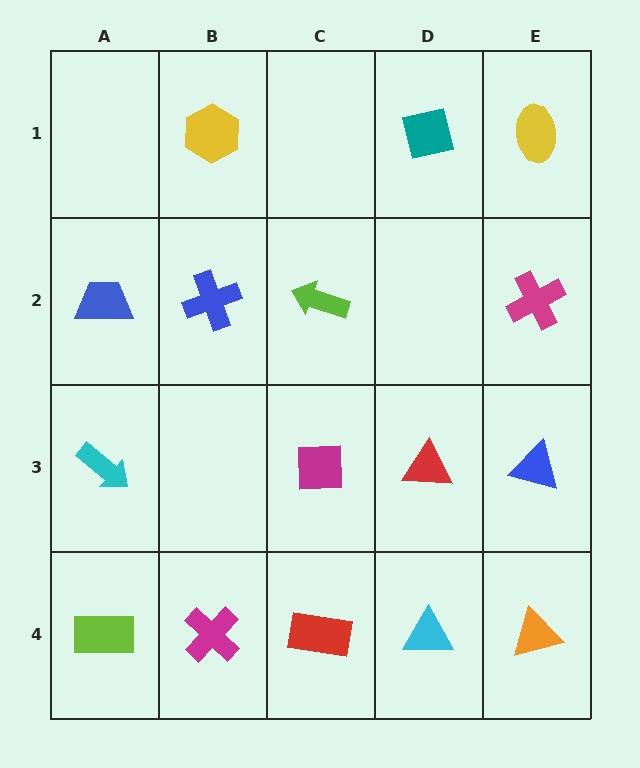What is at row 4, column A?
A lime rectangle.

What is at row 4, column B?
A magenta cross.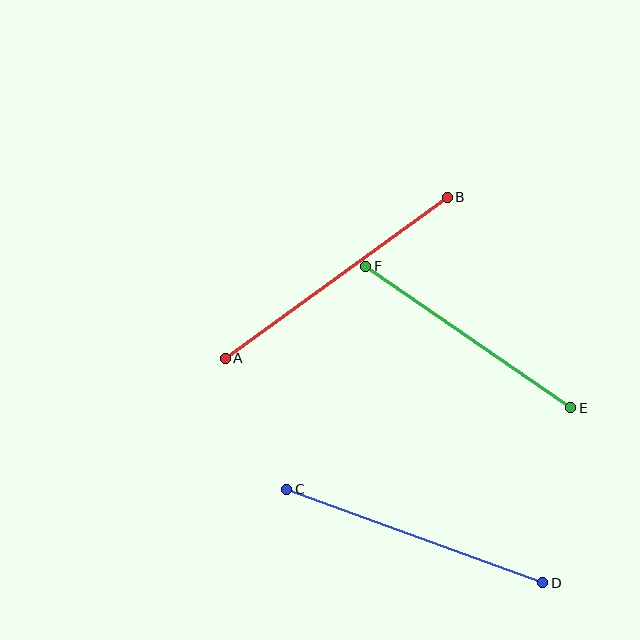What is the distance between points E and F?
The distance is approximately 249 pixels.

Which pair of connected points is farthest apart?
Points A and B are farthest apart.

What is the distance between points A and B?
The distance is approximately 274 pixels.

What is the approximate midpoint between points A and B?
The midpoint is at approximately (336, 278) pixels.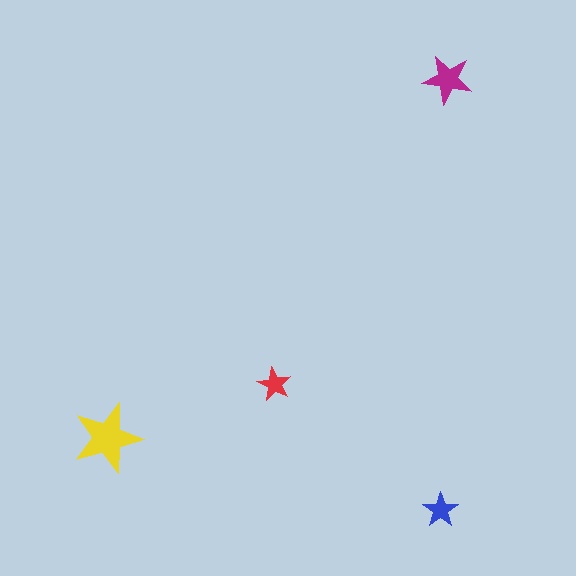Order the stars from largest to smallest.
the yellow one, the magenta one, the blue one, the red one.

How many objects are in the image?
There are 4 objects in the image.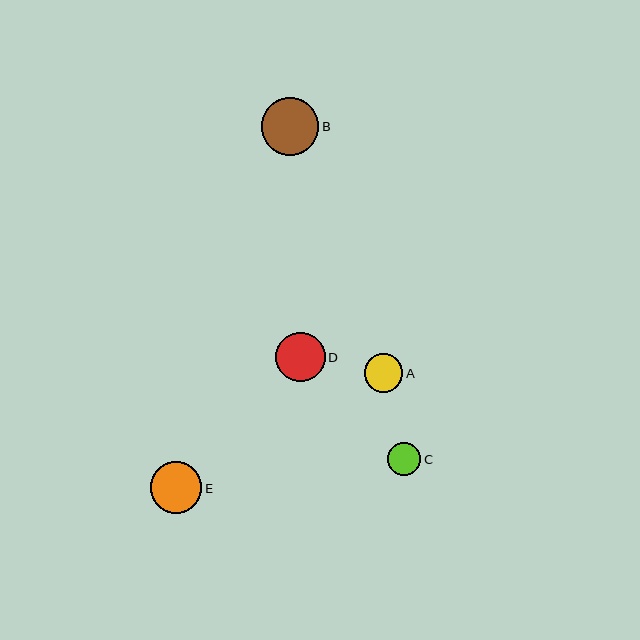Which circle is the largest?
Circle B is the largest with a size of approximately 57 pixels.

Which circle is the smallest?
Circle C is the smallest with a size of approximately 33 pixels.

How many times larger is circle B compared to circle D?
Circle B is approximately 1.2 times the size of circle D.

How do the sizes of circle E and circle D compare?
Circle E and circle D are approximately the same size.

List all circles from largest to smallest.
From largest to smallest: B, E, D, A, C.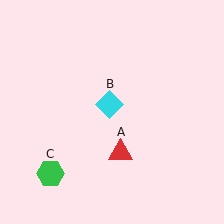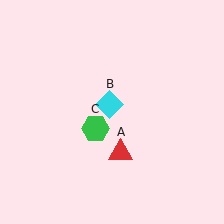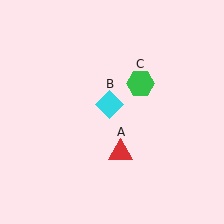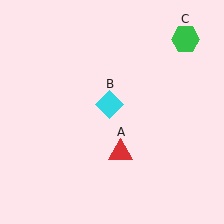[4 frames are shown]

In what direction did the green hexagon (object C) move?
The green hexagon (object C) moved up and to the right.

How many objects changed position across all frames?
1 object changed position: green hexagon (object C).